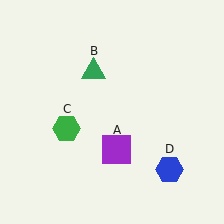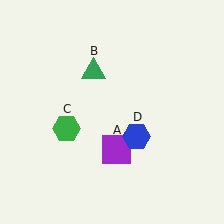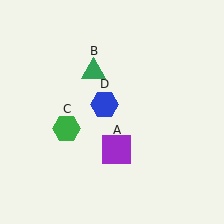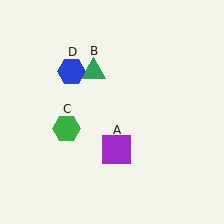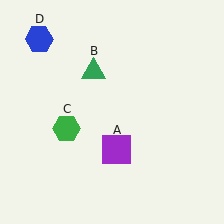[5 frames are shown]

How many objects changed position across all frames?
1 object changed position: blue hexagon (object D).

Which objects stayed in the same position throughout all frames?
Purple square (object A) and green triangle (object B) and green hexagon (object C) remained stationary.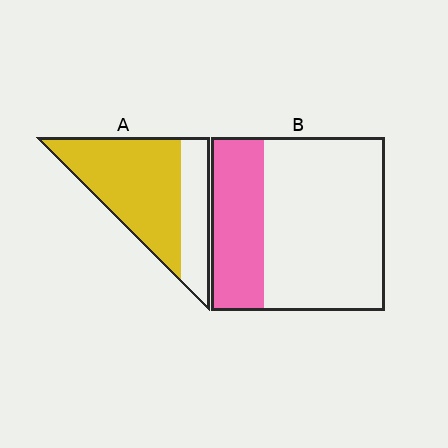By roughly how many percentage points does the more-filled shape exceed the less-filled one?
By roughly 40 percentage points (A over B).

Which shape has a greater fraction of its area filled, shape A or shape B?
Shape A.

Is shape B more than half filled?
No.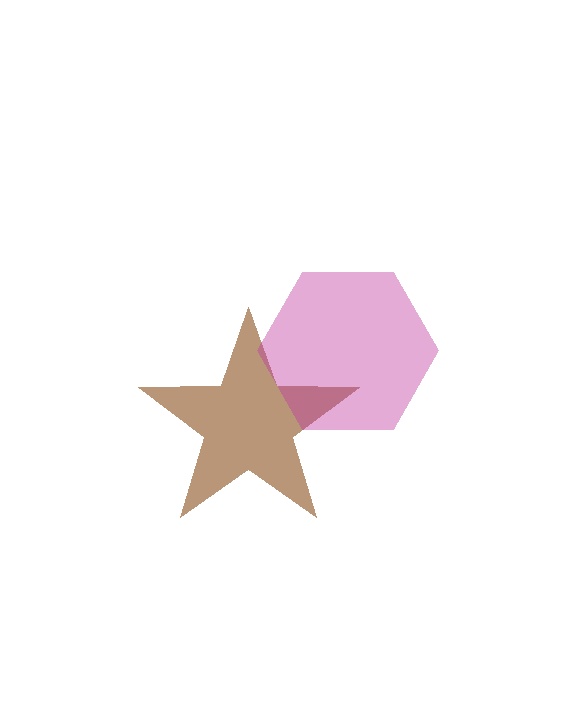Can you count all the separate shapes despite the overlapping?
Yes, there are 2 separate shapes.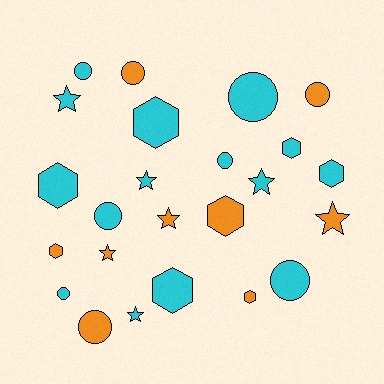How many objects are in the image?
There are 24 objects.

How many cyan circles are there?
There are 6 cyan circles.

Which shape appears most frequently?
Circle, with 9 objects.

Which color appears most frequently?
Cyan, with 15 objects.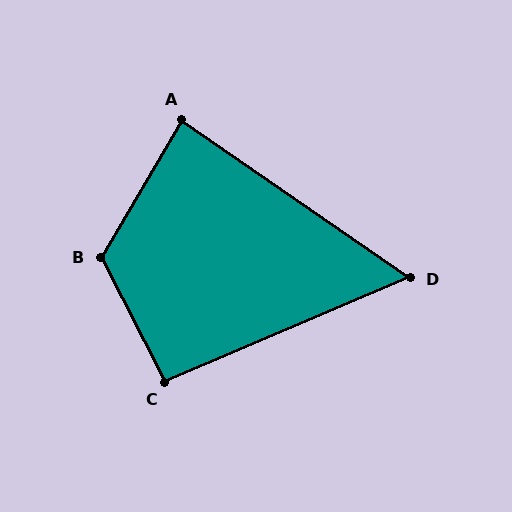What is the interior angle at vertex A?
Approximately 86 degrees (approximately right).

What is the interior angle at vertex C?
Approximately 94 degrees (approximately right).